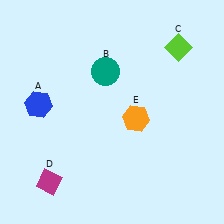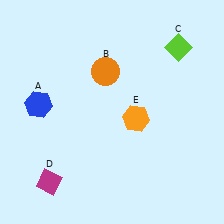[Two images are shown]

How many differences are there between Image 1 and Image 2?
There is 1 difference between the two images.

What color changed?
The circle (B) changed from teal in Image 1 to orange in Image 2.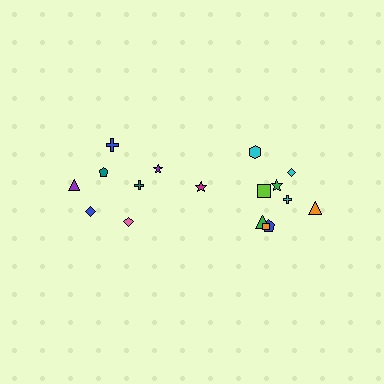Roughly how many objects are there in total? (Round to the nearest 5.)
Roughly 15 objects in total.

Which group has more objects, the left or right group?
The right group.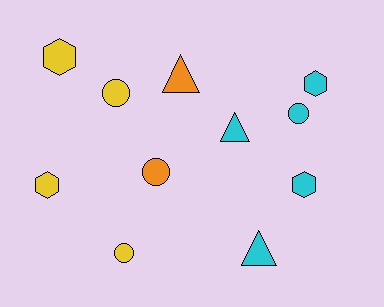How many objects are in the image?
There are 11 objects.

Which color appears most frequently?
Cyan, with 5 objects.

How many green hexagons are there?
There are no green hexagons.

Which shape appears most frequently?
Circle, with 4 objects.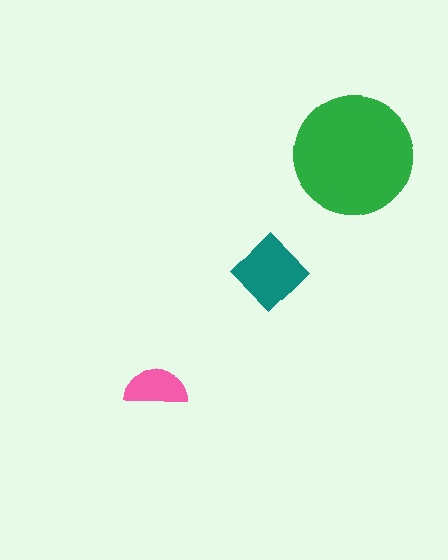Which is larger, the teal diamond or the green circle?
The green circle.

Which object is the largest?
The green circle.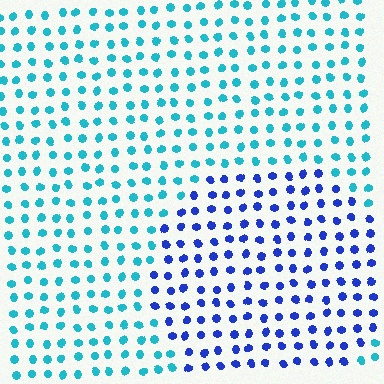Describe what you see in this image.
The image is filled with small cyan elements in a uniform arrangement. A circle-shaped region is visible where the elements are tinted to a slightly different hue, forming a subtle color boundary.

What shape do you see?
I see a circle.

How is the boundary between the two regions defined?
The boundary is defined purely by a slight shift in hue (about 46 degrees). Spacing, size, and orientation are identical on both sides.